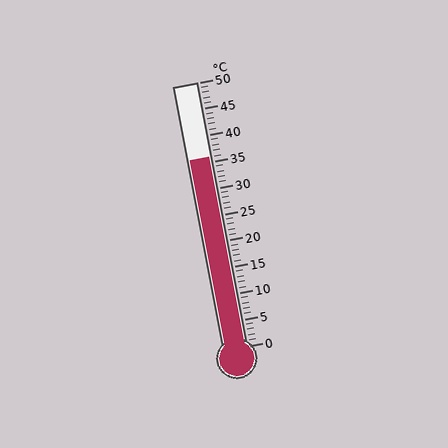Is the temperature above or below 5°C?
The temperature is above 5°C.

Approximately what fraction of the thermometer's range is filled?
The thermometer is filled to approximately 70% of its range.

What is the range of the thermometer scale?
The thermometer scale ranges from 0°C to 50°C.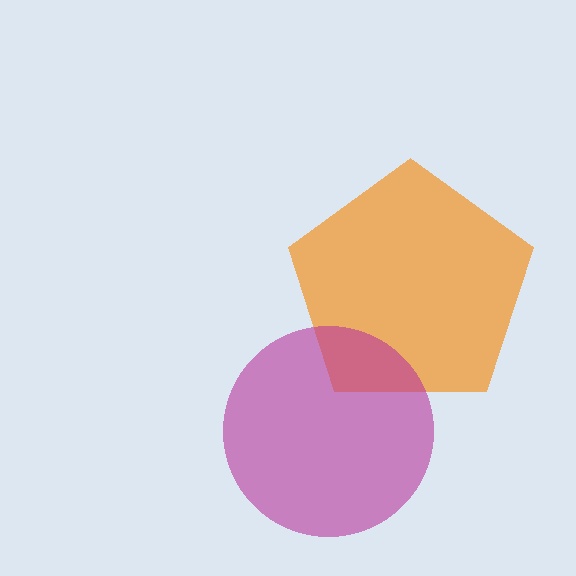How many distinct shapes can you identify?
There are 2 distinct shapes: an orange pentagon, a magenta circle.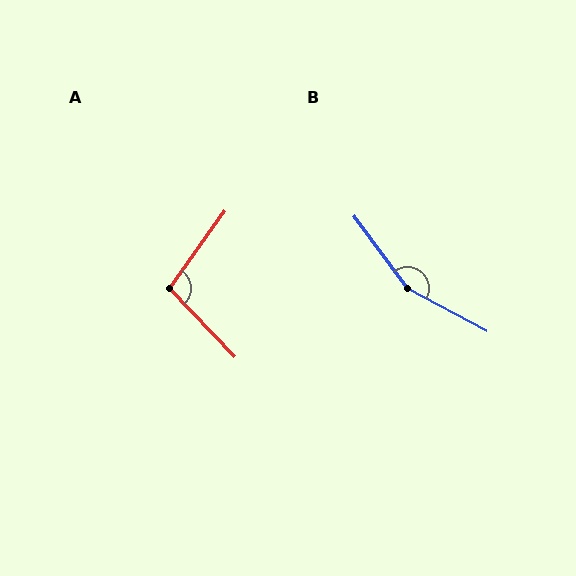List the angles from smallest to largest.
A (101°), B (155°).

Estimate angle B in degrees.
Approximately 155 degrees.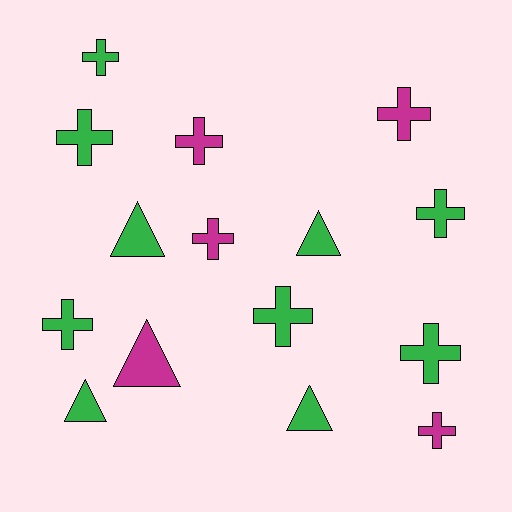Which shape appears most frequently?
Cross, with 10 objects.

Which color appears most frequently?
Green, with 10 objects.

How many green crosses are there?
There are 6 green crosses.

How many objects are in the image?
There are 15 objects.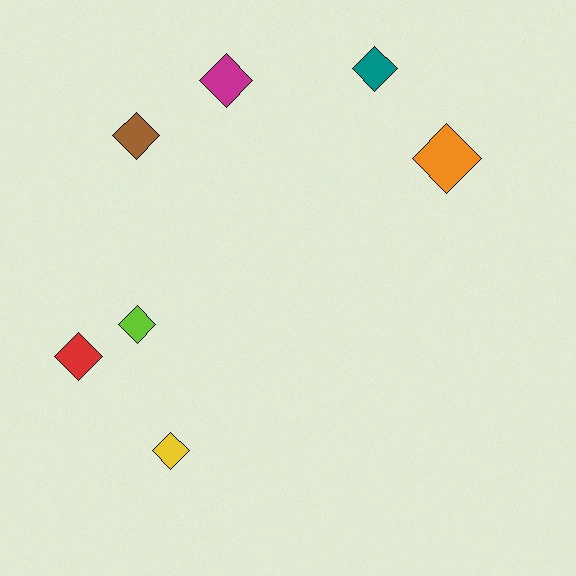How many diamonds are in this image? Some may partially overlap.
There are 7 diamonds.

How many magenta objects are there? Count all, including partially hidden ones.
There is 1 magenta object.